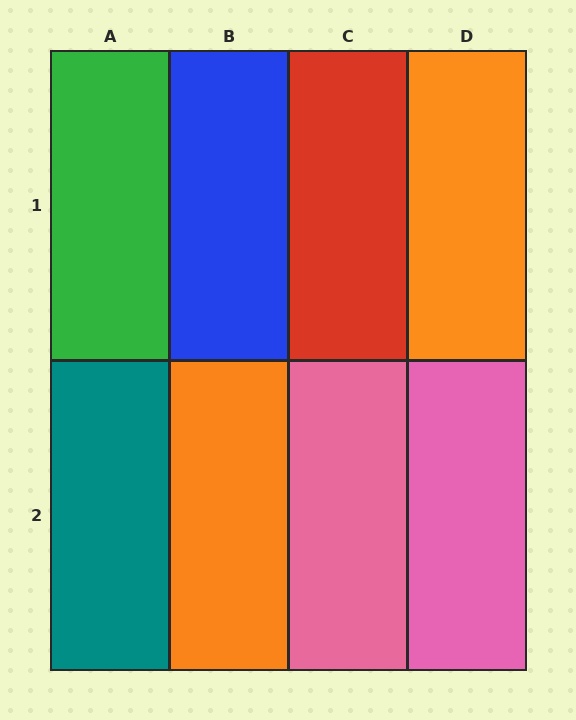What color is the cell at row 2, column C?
Pink.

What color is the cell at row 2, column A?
Teal.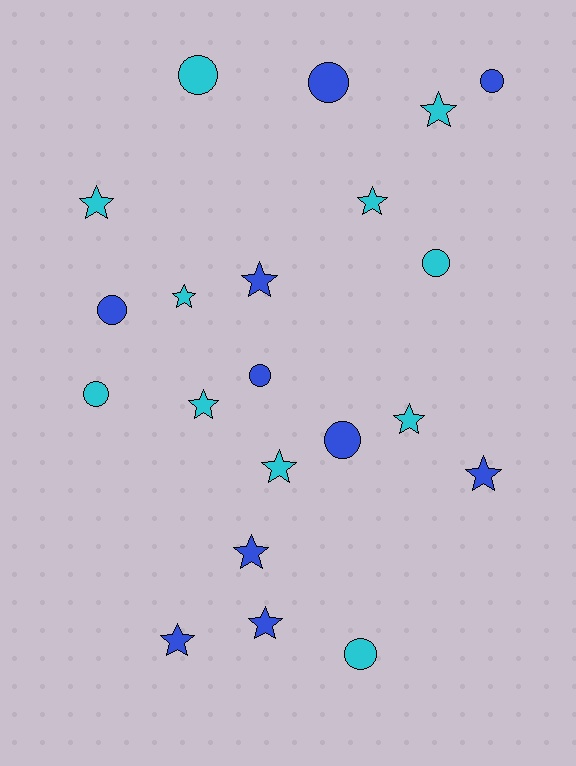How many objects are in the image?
There are 21 objects.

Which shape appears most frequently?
Star, with 12 objects.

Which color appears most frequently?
Cyan, with 11 objects.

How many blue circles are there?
There are 5 blue circles.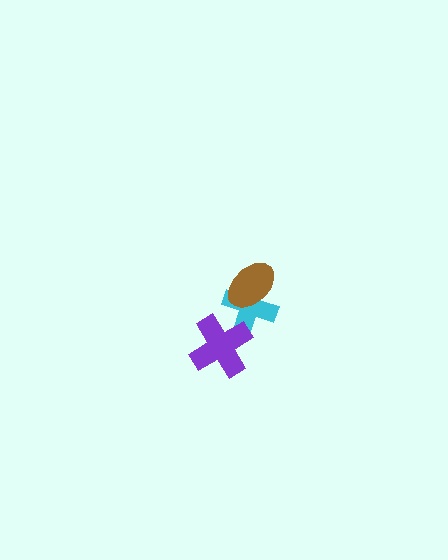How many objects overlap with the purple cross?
1 object overlaps with the purple cross.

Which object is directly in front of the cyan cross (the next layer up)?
The brown ellipse is directly in front of the cyan cross.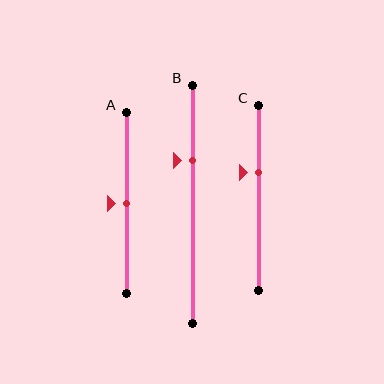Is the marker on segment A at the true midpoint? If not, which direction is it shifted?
Yes, the marker on segment A is at the true midpoint.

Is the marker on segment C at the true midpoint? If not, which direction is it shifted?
No, the marker on segment C is shifted upward by about 14% of the segment length.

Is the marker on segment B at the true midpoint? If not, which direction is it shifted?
No, the marker on segment B is shifted upward by about 18% of the segment length.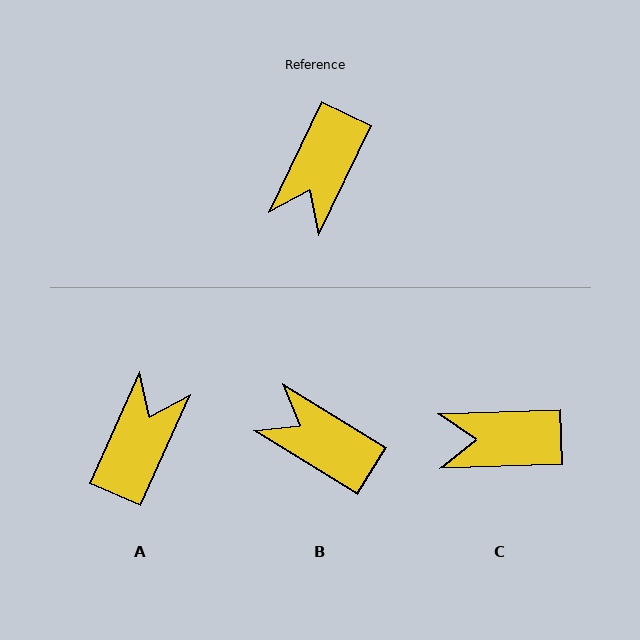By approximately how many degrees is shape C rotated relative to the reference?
Approximately 63 degrees clockwise.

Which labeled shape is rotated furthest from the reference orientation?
A, about 179 degrees away.